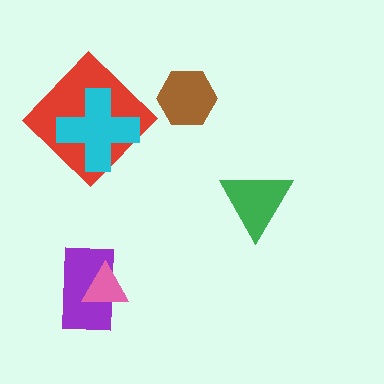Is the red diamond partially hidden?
Yes, it is partially covered by another shape.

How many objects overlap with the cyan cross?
1 object overlaps with the cyan cross.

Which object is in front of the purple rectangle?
The pink triangle is in front of the purple rectangle.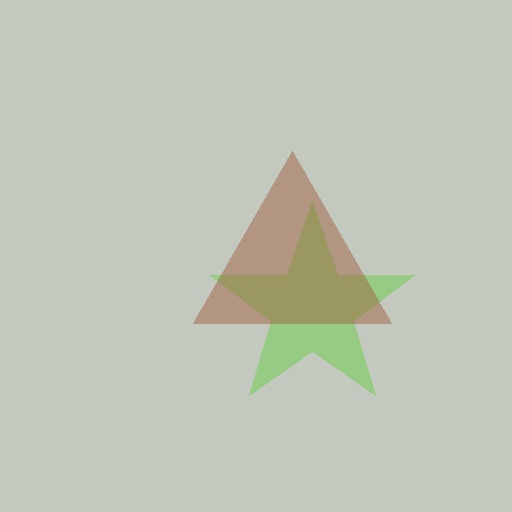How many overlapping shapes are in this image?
There are 2 overlapping shapes in the image.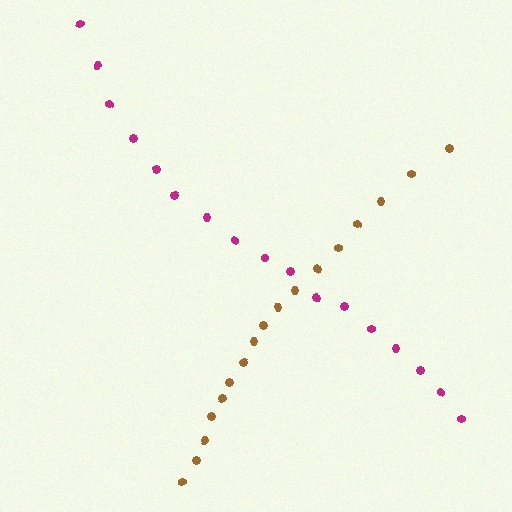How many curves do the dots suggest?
There are 2 distinct paths.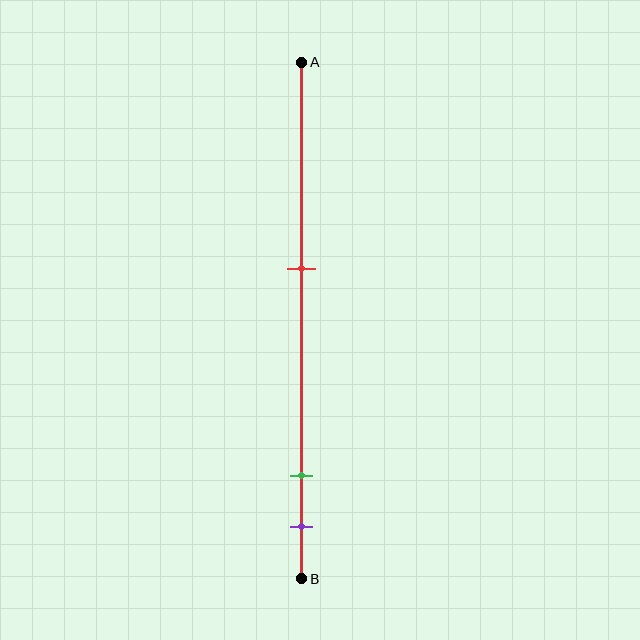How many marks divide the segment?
There are 3 marks dividing the segment.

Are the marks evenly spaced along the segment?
No, the marks are not evenly spaced.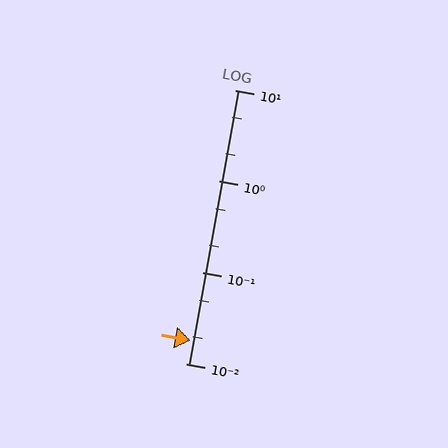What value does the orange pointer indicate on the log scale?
The pointer indicates approximately 0.018.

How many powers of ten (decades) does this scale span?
The scale spans 3 decades, from 0.01 to 10.